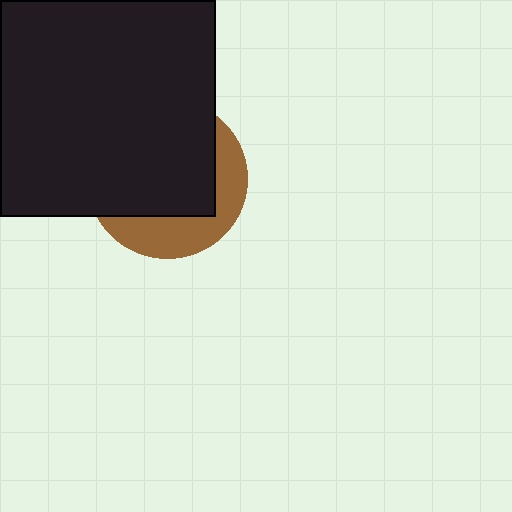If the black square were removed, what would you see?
You would see the complete brown circle.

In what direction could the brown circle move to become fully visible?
The brown circle could move toward the lower-right. That would shift it out from behind the black square entirely.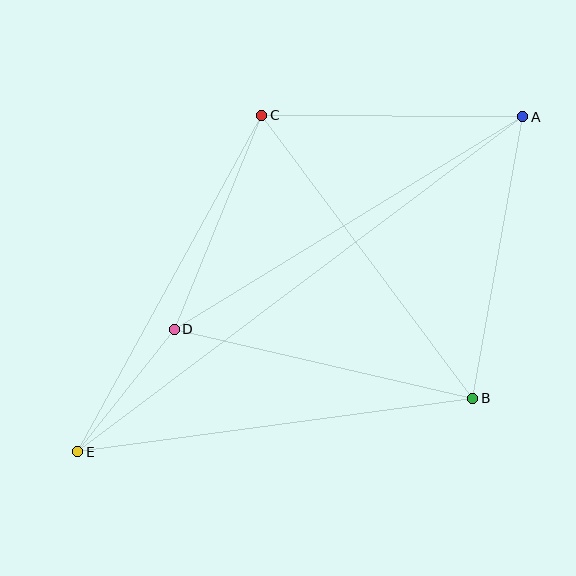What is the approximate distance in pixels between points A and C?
The distance between A and C is approximately 261 pixels.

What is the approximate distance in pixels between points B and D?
The distance between B and D is approximately 306 pixels.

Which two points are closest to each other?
Points D and E are closest to each other.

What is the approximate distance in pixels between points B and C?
The distance between B and C is approximately 353 pixels.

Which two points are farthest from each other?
Points A and E are farthest from each other.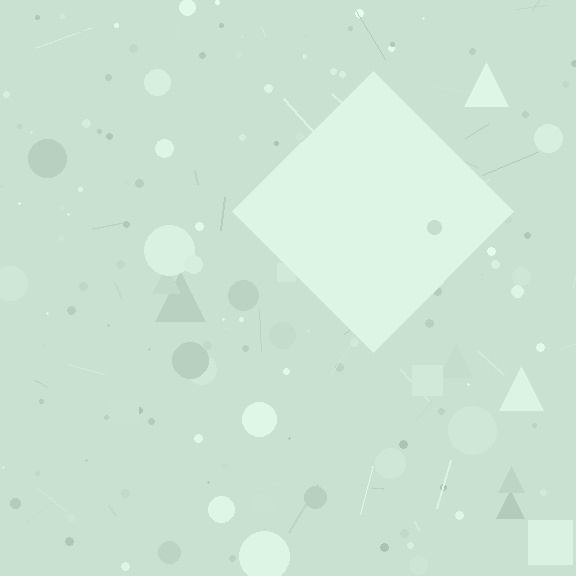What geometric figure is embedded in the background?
A diamond is embedded in the background.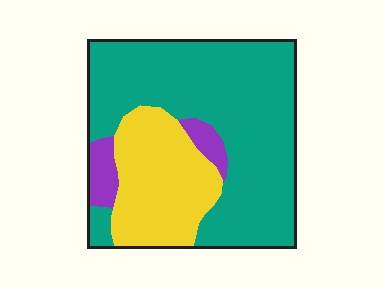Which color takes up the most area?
Teal, at roughly 65%.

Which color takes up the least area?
Purple, at roughly 10%.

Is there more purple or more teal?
Teal.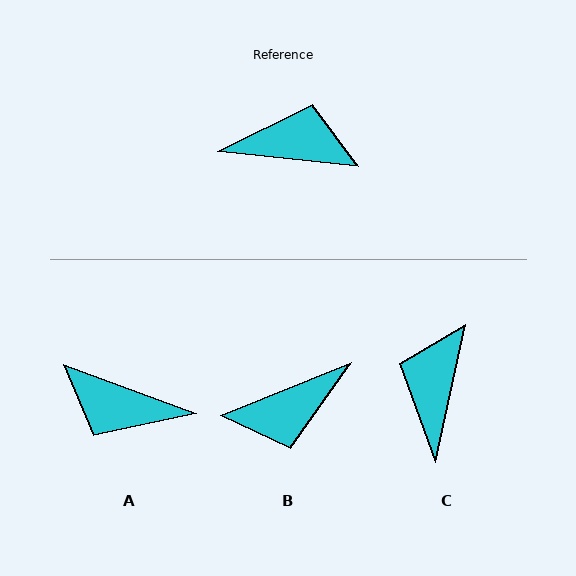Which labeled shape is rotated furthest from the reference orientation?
A, about 166 degrees away.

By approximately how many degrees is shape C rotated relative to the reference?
Approximately 84 degrees counter-clockwise.